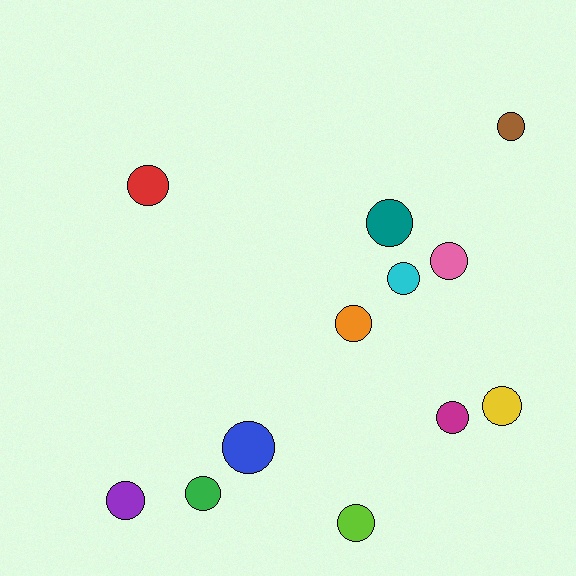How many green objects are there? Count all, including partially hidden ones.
There is 1 green object.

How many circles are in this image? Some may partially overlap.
There are 12 circles.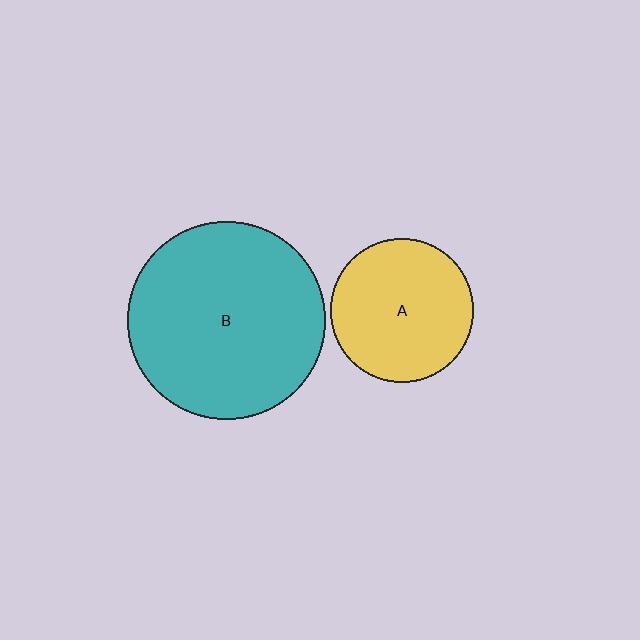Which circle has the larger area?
Circle B (teal).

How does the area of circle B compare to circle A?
Approximately 1.9 times.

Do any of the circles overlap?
No, none of the circles overlap.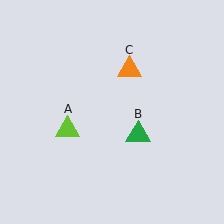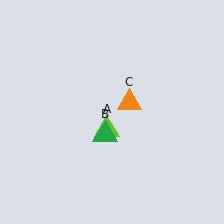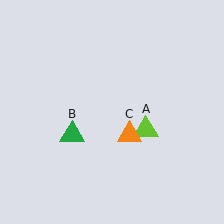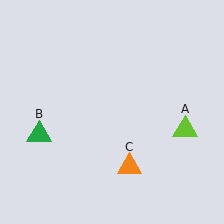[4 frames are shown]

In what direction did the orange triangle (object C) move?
The orange triangle (object C) moved down.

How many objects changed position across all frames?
3 objects changed position: lime triangle (object A), green triangle (object B), orange triangle (object C).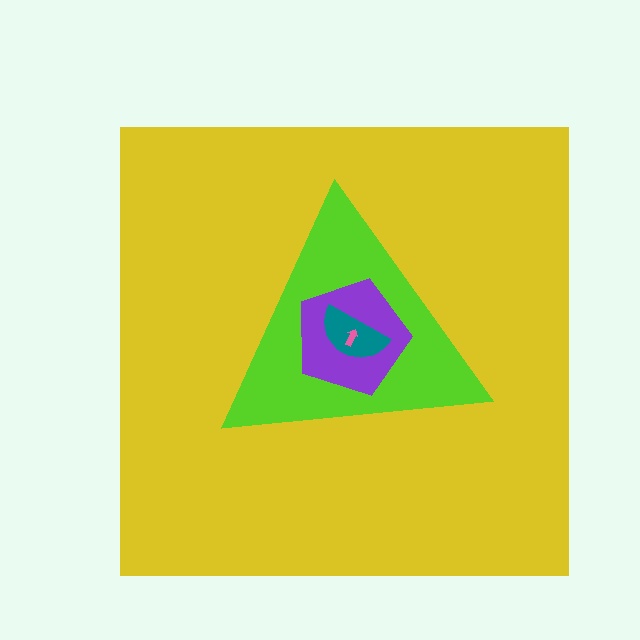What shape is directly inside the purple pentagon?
The teal semicircle.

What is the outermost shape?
The yellow square.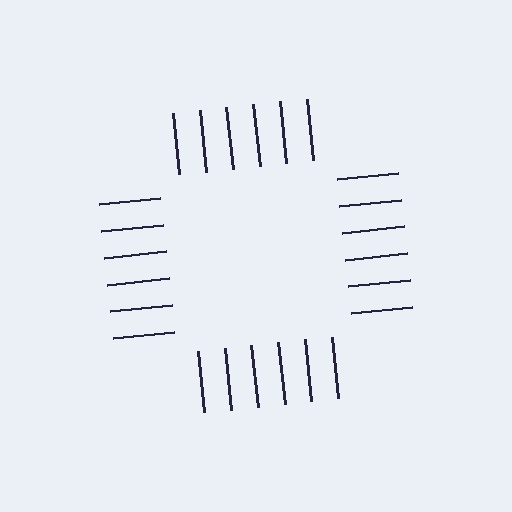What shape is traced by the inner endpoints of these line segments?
An illusory square — the line segments terminate on its edges but no continuous stroke is drawn.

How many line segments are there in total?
24 — 6 along each of the 4 edges.